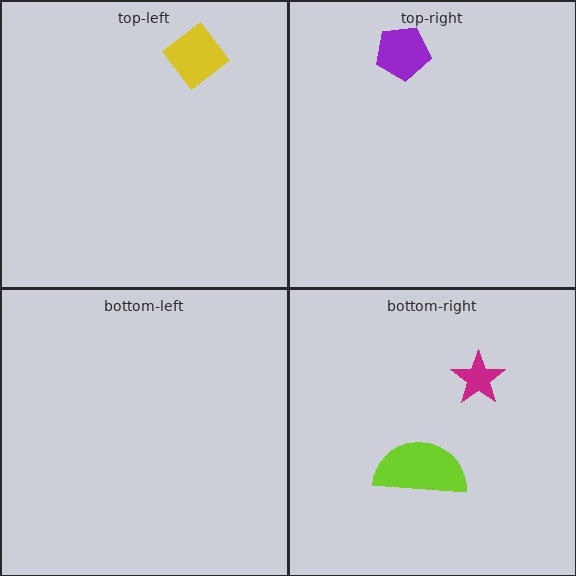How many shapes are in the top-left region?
1.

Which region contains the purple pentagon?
The top-right region.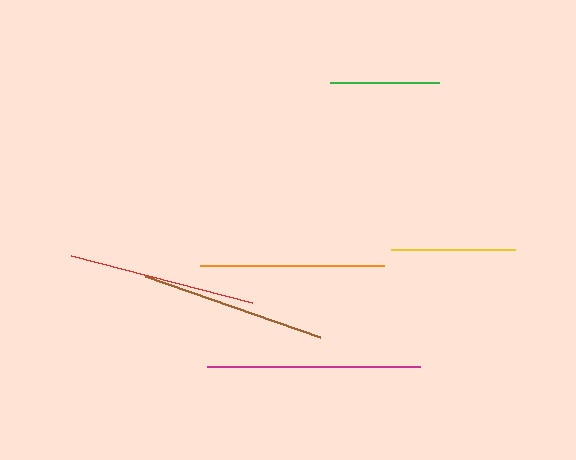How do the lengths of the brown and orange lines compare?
The brown and orange lines are approximately the same length.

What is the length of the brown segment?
The brown segment is approximately 186 pixels long.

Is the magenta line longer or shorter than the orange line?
The magenta line is longer than the orange line.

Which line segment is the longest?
The magenta line is the longest at approximately 213 pixels.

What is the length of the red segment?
The red segment is approximately 187 pixels long.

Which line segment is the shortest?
The green line is the shortest at approximately 110 pixels.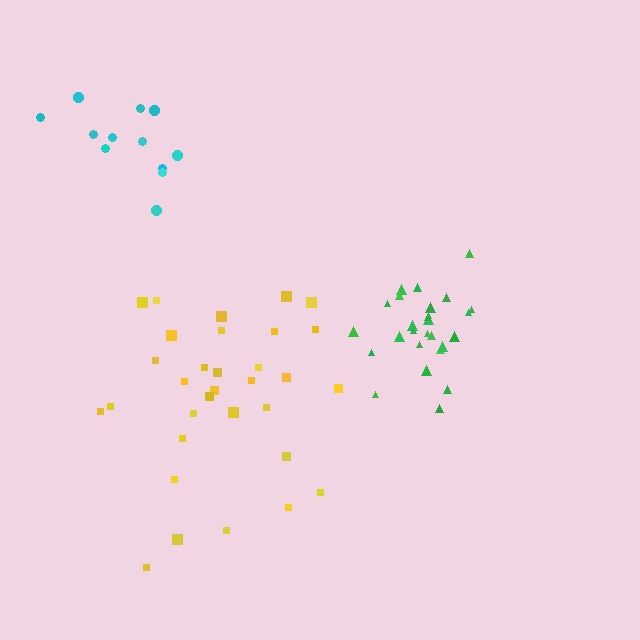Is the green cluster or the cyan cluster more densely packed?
Green.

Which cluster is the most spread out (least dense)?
Yellow.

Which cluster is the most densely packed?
Green.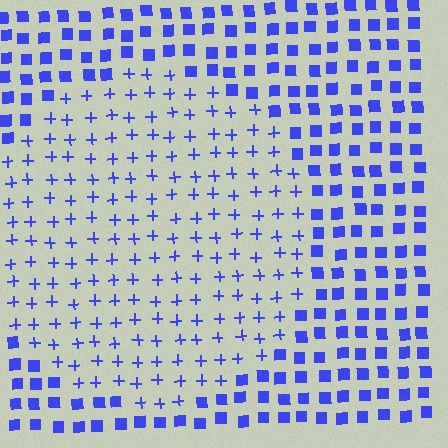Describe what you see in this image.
The image is filled with small blue elements arranged in a uniform grid. A circle-shaped region contains plus signs, while the surrounding area contains squares. The boundary is defined purely by the change in element shape.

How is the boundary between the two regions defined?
The boundary is defined by a change in element shape: plus signs inside vs. squares outside. All elements share the same color and spacing.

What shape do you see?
I see a circle.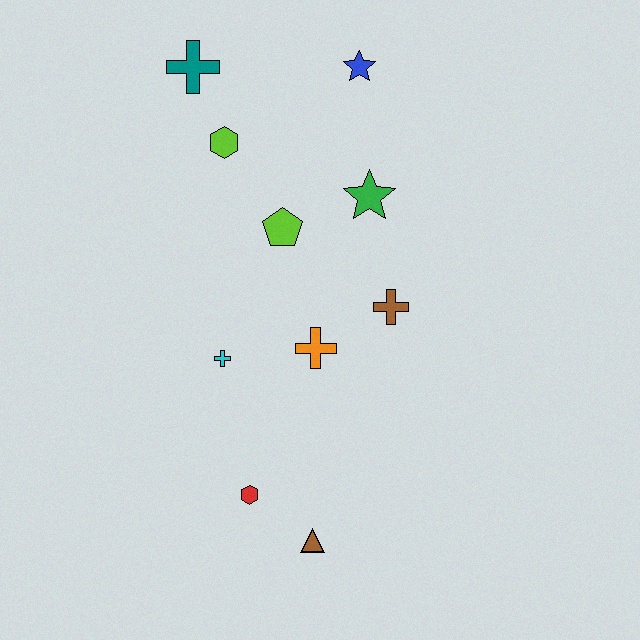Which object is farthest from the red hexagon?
The blue star is farthest from the red hexagon.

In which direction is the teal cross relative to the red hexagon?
The teal cross is above the red hexagon.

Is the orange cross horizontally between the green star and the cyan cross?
Yes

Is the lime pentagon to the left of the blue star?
Yes